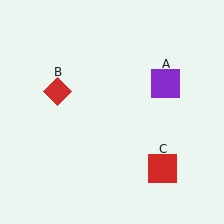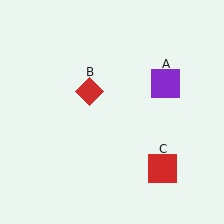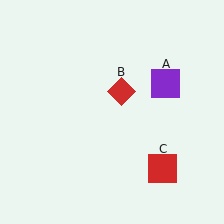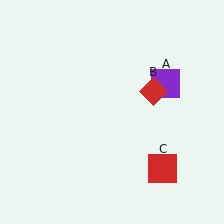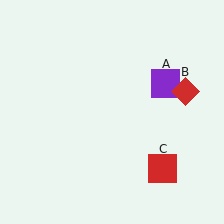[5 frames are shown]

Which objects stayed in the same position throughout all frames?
Purple square (object A) and red square (object C) remained stationary.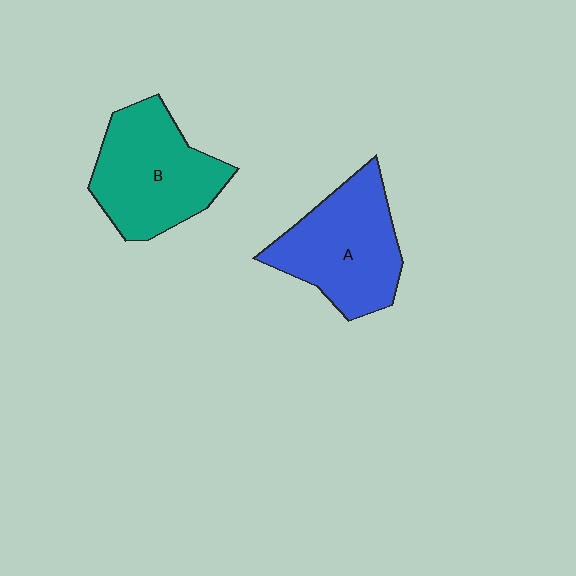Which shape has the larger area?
Shape B (teal).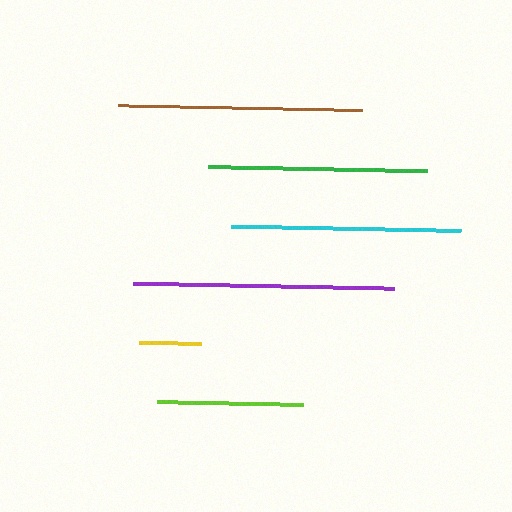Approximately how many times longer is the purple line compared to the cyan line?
The purple line is approximately 1.1 times the length of the cyan line.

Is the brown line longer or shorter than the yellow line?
The brown line is longer than the yellow line.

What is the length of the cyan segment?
The cyan segment is approximately 231 pixels long.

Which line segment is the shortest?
The yellow line is the shortest at approximately 62 pixels.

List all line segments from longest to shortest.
From longest to shortest: purple, brown, cyan, green, lime, yellow.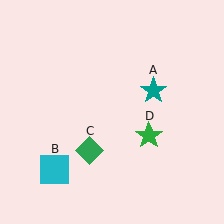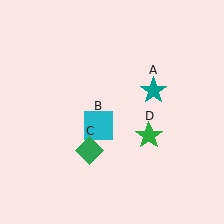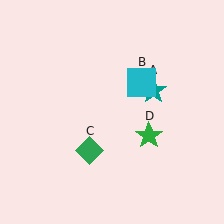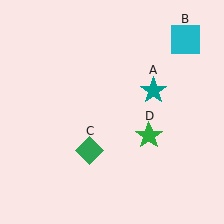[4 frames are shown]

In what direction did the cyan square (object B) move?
The cyan square (object B) moved up and to the right.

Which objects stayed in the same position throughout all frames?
Teal star (object A) and green diamond (object C) and green star (object D) remained stationary.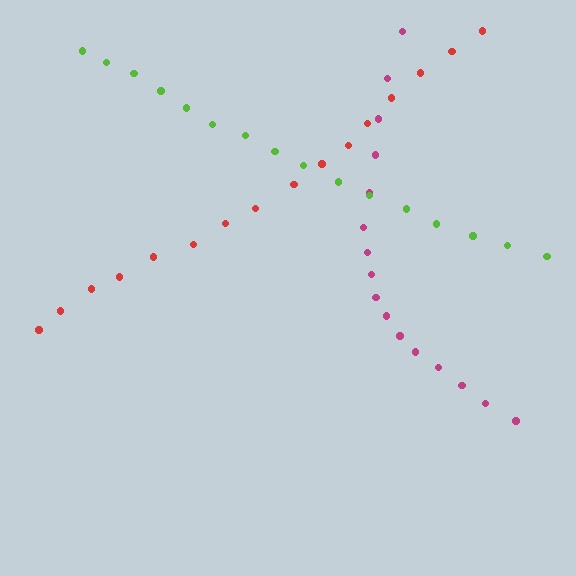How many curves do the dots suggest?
There are 3 distinct paths.